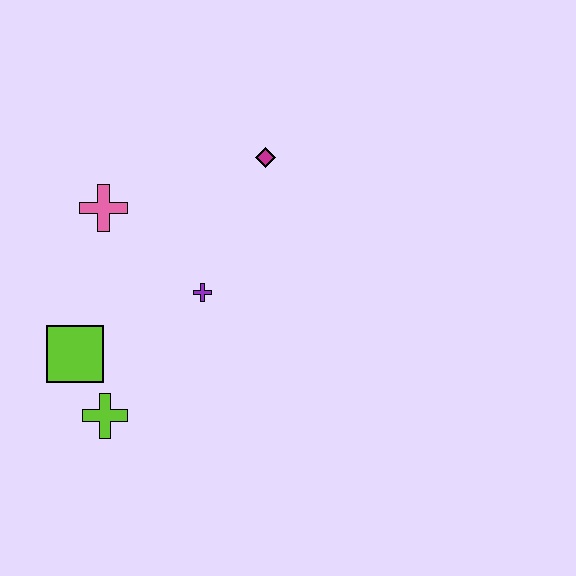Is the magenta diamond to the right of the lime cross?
Yes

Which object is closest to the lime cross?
The lime square is closest to the lime cross.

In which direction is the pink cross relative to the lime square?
The pink cross is above the lime square.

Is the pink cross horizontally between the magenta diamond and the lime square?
Yes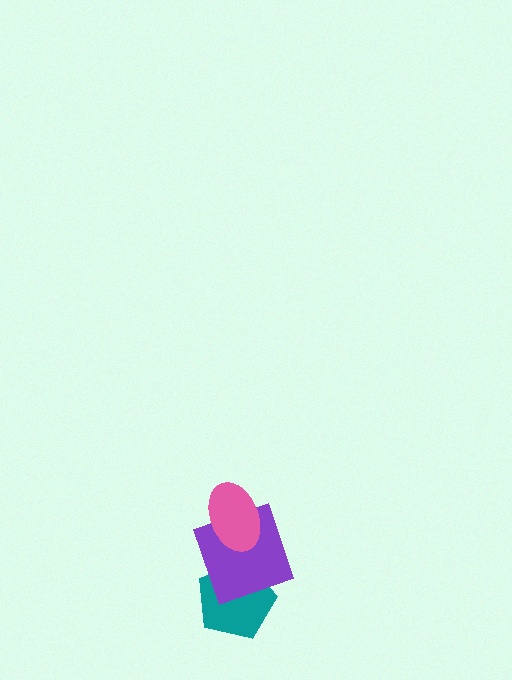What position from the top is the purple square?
The purple square is 2nd from the top.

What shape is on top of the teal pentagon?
The purple square is on top of the teal pentagon.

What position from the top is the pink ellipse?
The pink ellipse is 1st from the top.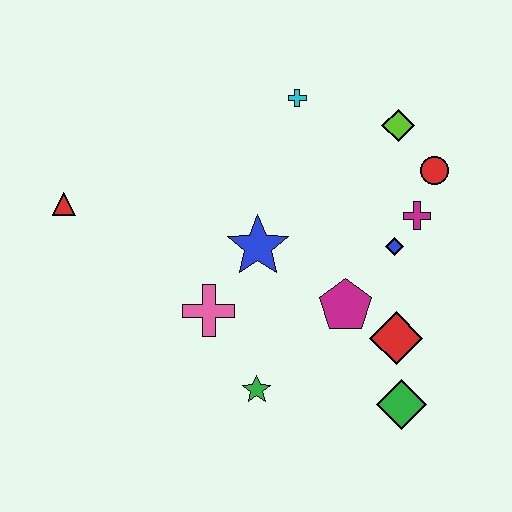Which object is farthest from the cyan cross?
The green diamond is farthest from the cyan cross.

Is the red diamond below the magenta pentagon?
Yes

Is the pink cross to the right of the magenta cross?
No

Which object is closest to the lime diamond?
The red circle is closest to the lime diamond.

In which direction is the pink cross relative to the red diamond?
The pink cross is to the left of the red diamond.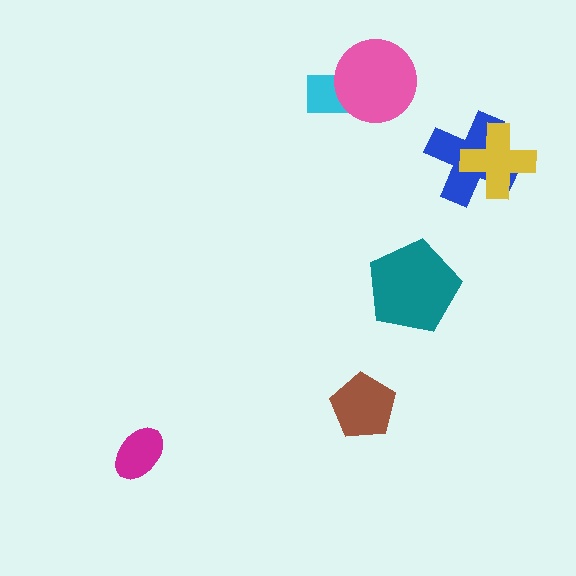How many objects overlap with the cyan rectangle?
1 object overlaps with the cyan rectangle.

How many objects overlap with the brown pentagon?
0 objects overlap with the brown pentagon.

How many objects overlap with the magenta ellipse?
0 objects overlap with the magenta ellipse.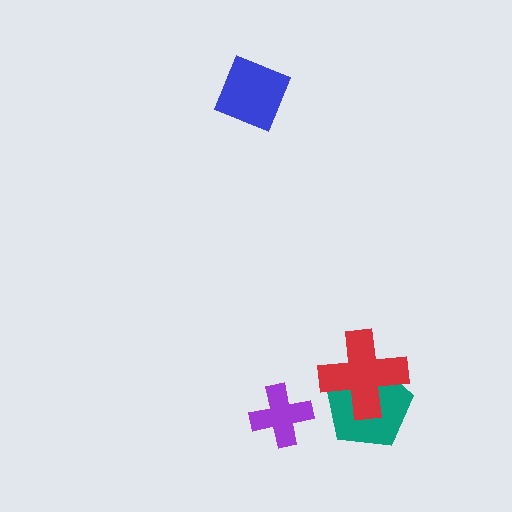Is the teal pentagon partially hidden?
Yes, it is partially covered by another shape.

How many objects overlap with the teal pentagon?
1 object overlaps with the teal pentagon.